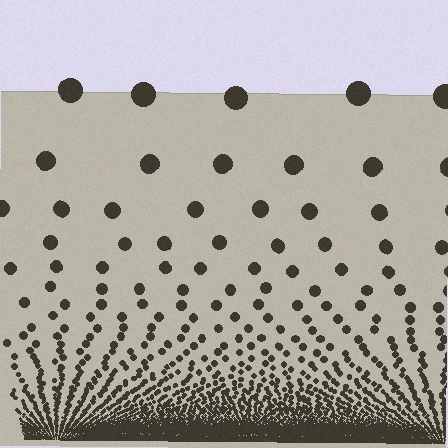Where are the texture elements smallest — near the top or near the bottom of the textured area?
Near the bottom.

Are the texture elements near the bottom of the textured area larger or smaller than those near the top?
Smaller. The gradient is inverted — elements near the bottom are smaller and denser.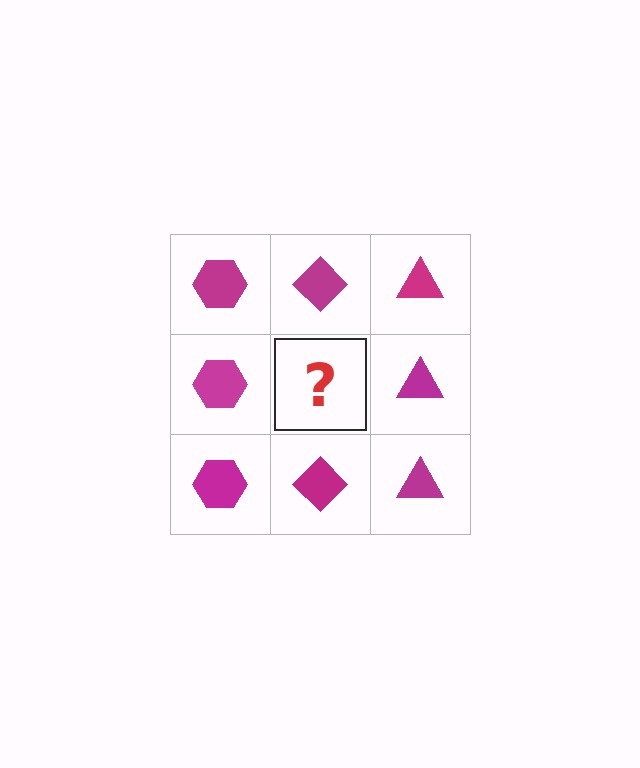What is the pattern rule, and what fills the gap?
The rule is that each column has a consistent shape. The gap should be filled with a magenta diamond.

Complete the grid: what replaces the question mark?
The question mark should be replaced with a magenta diamond.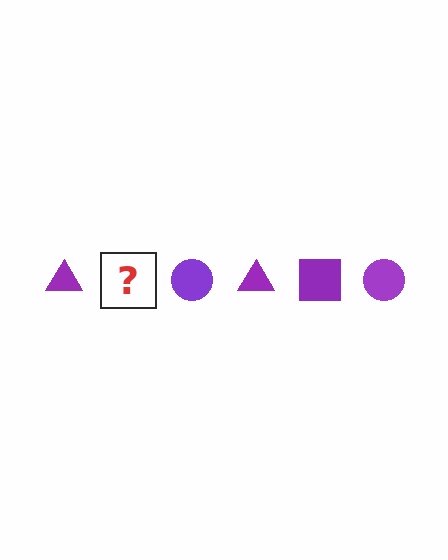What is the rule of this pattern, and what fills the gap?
The rule is that the pattern cycles through triangle, square, circle shapes in purple. The gap should be filled with a purple square.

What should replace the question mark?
The question mark should be replaced with a purple square.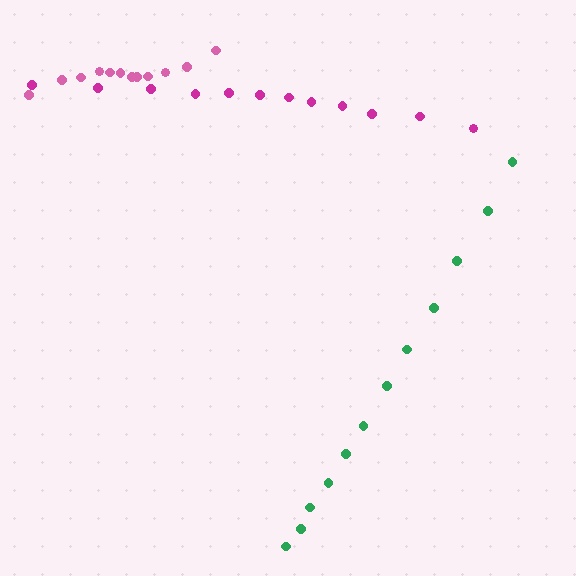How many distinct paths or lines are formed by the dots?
There are 3 distinct paths.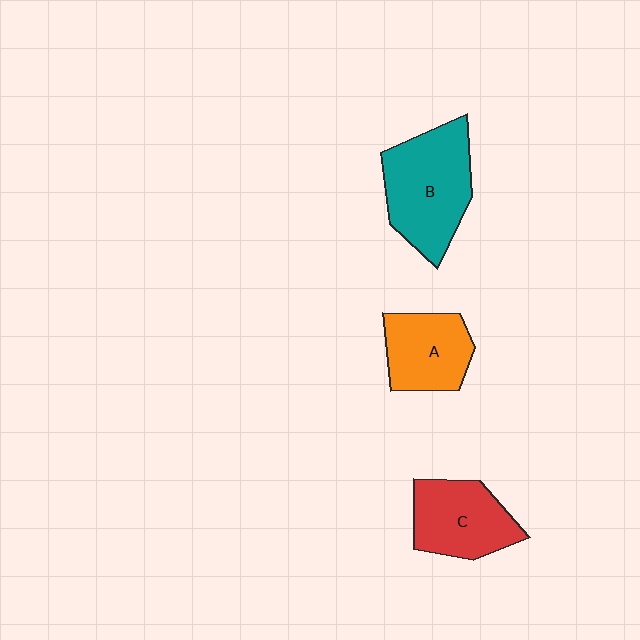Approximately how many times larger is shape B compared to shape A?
Approximately 1.5 times.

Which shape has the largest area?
Shape B (teal).